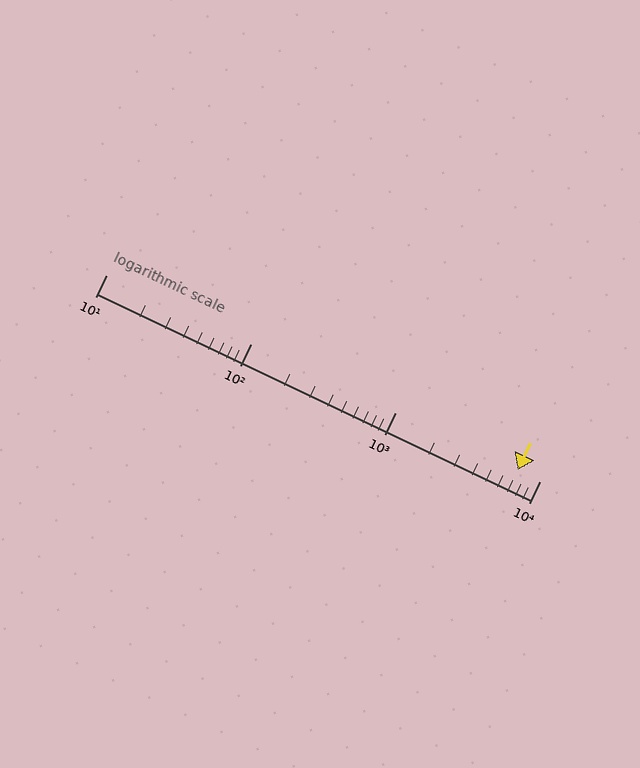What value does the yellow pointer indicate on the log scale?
The pointer indicates approximately 7000.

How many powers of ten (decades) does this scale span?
The scale spans 3 decades, from 10 to 10000.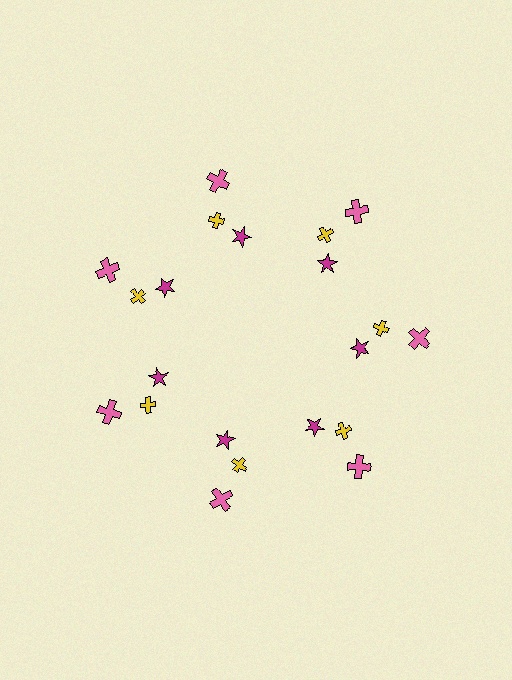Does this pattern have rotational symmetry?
Yes, this pattern has 7-fold rotational symmetry. It looks the same after rotating 51 degrees around the center.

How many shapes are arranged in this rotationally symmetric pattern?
There are 21 shapes, arranged in 7 groups of 3.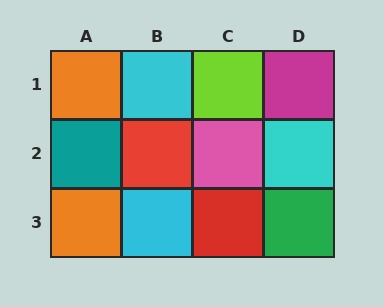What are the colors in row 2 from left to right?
Teal, red, pink, cyan.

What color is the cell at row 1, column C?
Lime.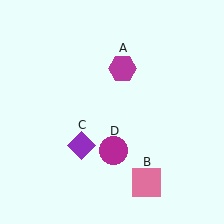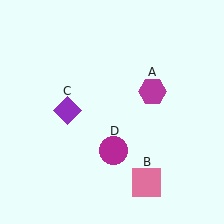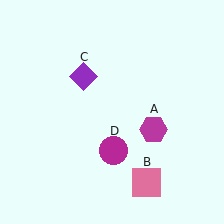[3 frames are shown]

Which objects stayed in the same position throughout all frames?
Pink square (object B) and magenta circle (object D) remained stationary.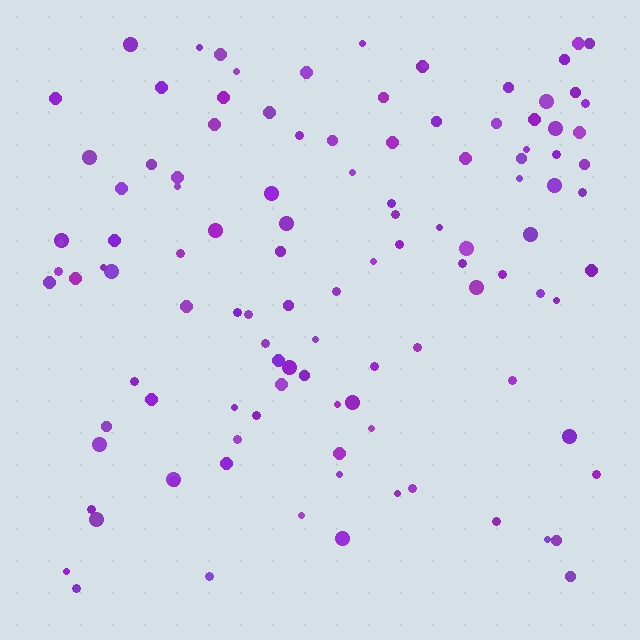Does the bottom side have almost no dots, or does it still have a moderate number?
Still a moderate number, just noticeably fewer than the top.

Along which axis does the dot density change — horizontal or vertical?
Vertical.